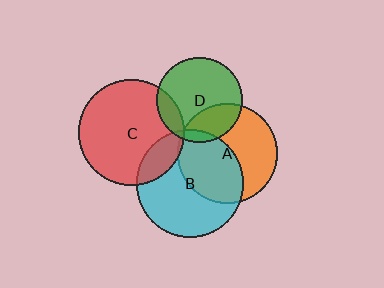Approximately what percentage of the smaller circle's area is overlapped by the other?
Approximately 45%.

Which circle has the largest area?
Circle B (cyan).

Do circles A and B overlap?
Yes.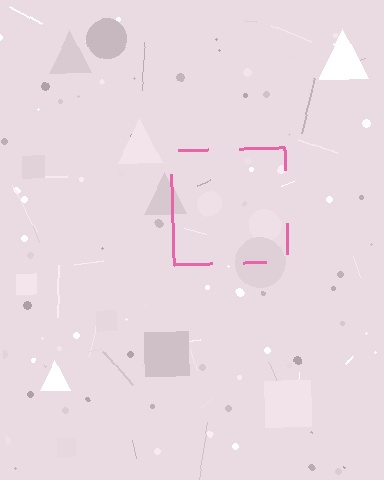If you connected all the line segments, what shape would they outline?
They would outline a square.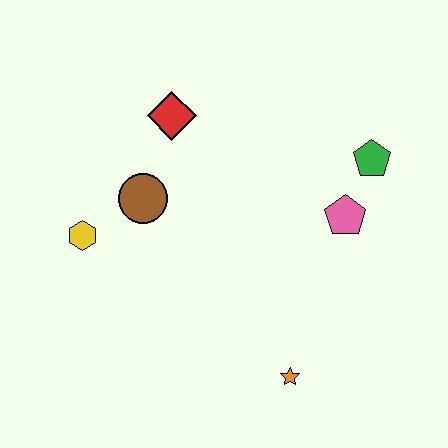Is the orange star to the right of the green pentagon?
No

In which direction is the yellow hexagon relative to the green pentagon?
The yellow hexagon is to the left of the green pentagon.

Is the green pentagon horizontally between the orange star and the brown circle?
No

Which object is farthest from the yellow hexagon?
The green pentagon is farthest from the yellow hexagon.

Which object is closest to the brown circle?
The yellow hexagon is closest to the brown circle.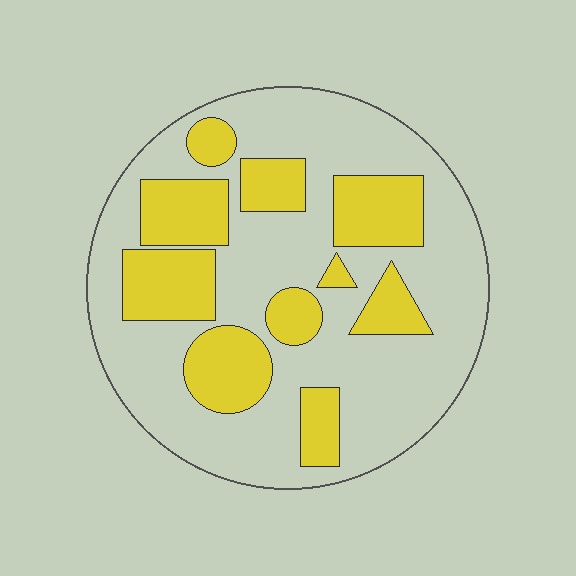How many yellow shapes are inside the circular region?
10.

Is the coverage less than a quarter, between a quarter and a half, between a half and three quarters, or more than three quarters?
Between a quarter and a half.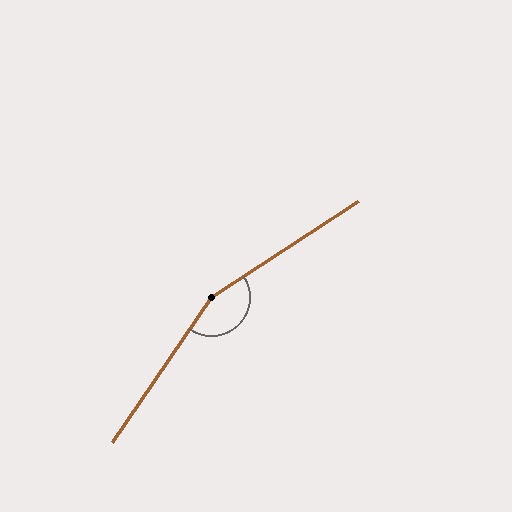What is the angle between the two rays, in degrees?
Approximately 158 degrees.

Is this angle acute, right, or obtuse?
It is obtuse.